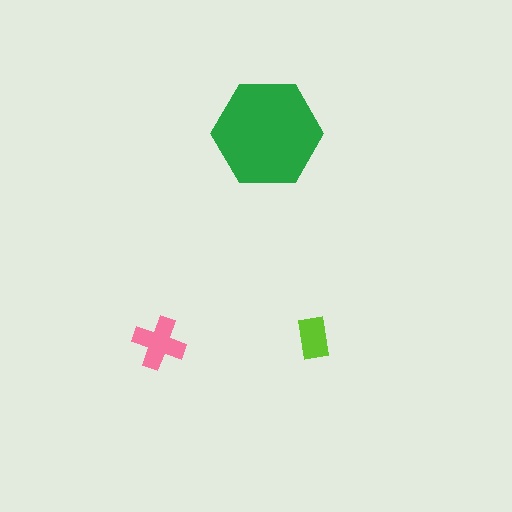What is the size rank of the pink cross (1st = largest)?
2nd.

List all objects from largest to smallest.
The green hexagon, the pink cross, the lime rectangle.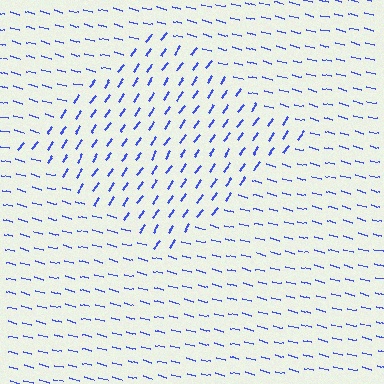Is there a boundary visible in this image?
Yes, there is a texture boundary formed by a change in line orientation.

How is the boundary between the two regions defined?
The boundary is defined purely by a change in line orientation (approximately 70 degrees difference). All lines are the same color and thickness.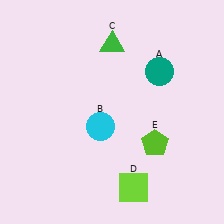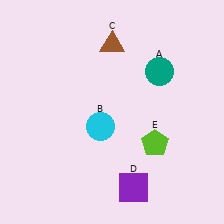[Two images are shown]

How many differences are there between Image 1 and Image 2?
There are 2 differences between the two images.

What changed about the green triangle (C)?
In Image 1, C is green. In Image 2, it changed to brown.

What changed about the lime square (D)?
In Image 1, D is lime. In Image 2, it changed to purple.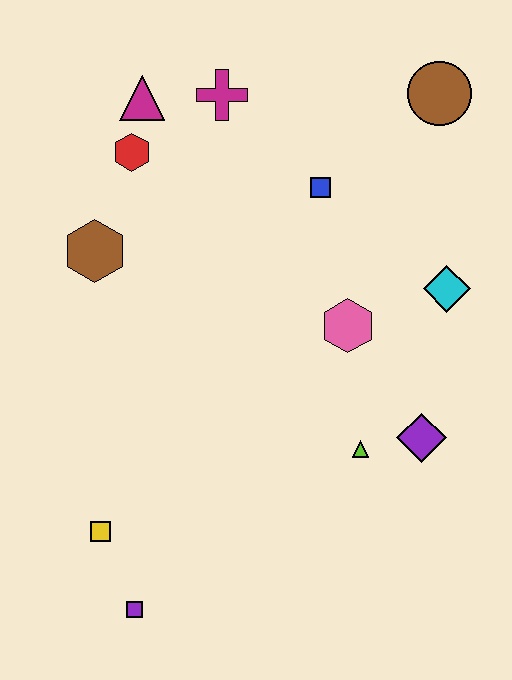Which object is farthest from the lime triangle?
The magenta triangle is farthest from the lime triangle.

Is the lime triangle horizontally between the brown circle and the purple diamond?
No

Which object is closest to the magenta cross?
The magenta triangle is closest to the magenta cross.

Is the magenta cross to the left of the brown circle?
Yes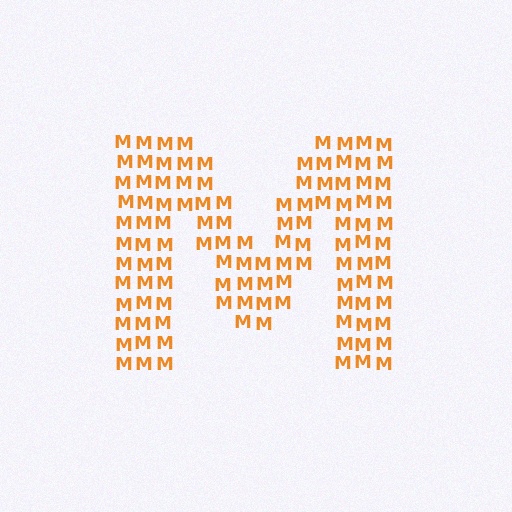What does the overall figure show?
The overall figure shows the letter M.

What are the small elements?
The small elements are letter M's.